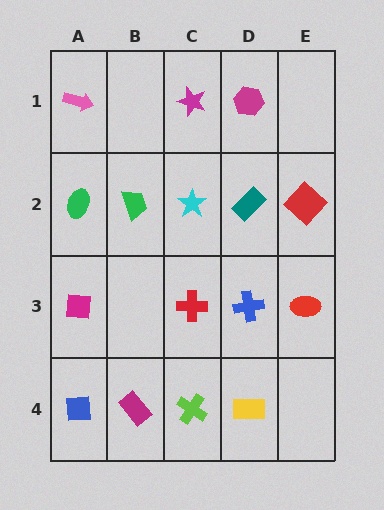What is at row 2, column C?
A cyan star.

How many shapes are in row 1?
3 shapes.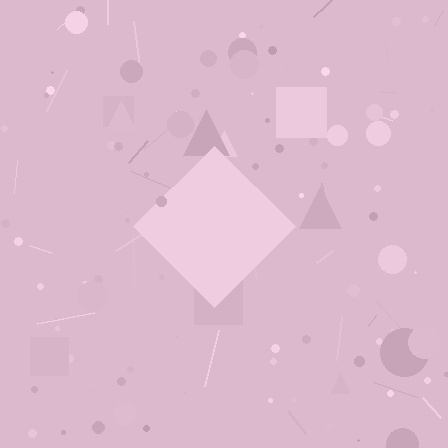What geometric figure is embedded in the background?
A diamond is embedded in the background.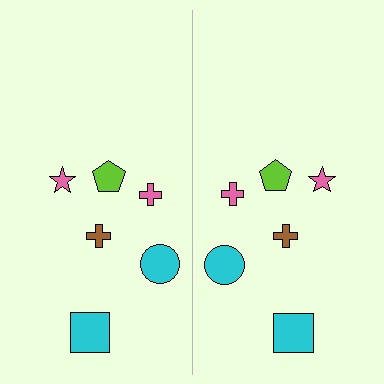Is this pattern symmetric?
Yes, this pattern has bilateral (reflection) symmetry.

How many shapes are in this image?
There are 12 shapes in this image.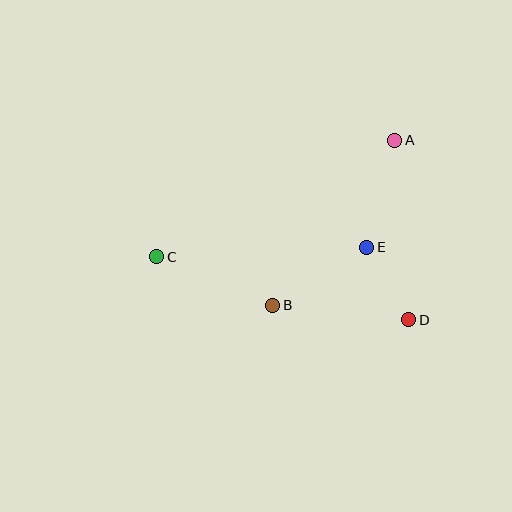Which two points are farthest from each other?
Points A and C are farthest from each other.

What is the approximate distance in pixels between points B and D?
The distance between B and D is approximately 137 pixels.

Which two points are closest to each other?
Points D and E are closest to each other.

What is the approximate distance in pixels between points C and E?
The distance between C and E is approximately 211 pixels.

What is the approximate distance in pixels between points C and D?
The distance between C and D is approximately 260 pixels.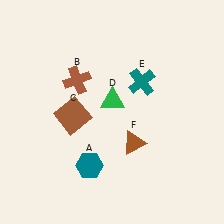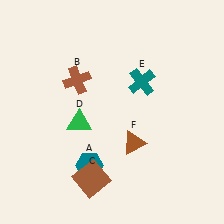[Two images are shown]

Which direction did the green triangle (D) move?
The green triangle (D) moved left.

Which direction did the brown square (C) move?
The brown square (C) moved down.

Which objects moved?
The objects that moved are: the brown square (C), the green triangle (D).